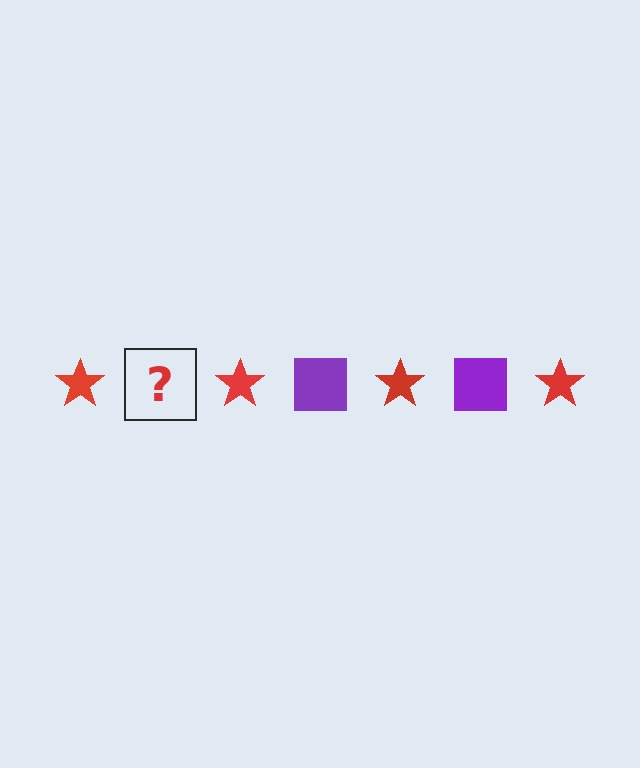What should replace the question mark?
The question mark should be replaced with a purple square.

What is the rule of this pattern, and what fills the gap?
The rule is that the pattern alternates between red star and purple square. The gap should be filled with a purple square.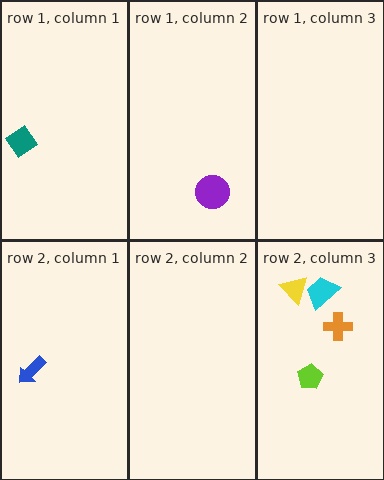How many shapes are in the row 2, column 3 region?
4.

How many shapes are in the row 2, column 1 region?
1.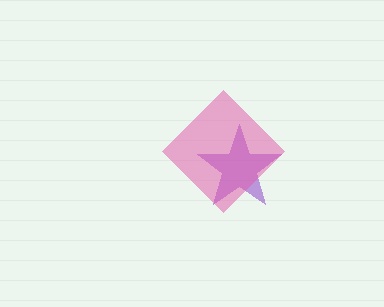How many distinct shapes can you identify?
There are 2 distinct shapes: a purple star, a pink diamond.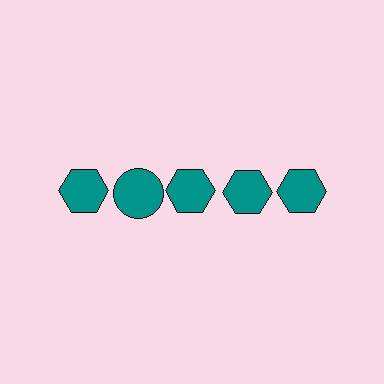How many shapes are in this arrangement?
There are 5 shapes arranged in a grid pattern.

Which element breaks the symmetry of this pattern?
The teal circle in the top row, second from left column breaks the symmetry. All other shapes are teal hexagons.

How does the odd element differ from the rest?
It has a different shape: circle instead of hexagon.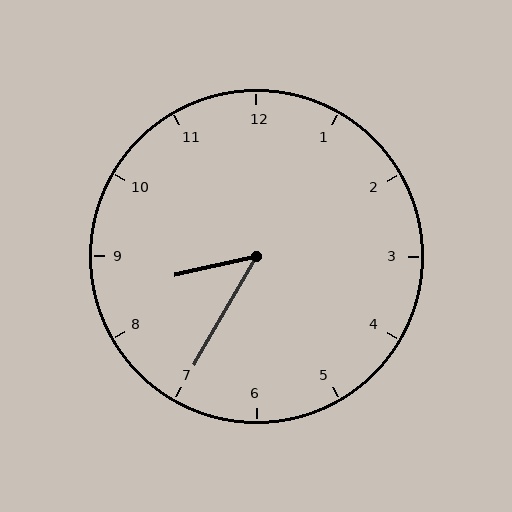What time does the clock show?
8:35.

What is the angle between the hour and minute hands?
Approximately 48 degrees.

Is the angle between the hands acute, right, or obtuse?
It is acute.